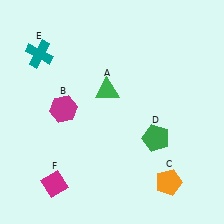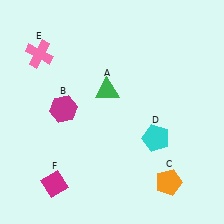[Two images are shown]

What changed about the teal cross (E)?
In Image 1, E is teal. In Image 2, it changed to pink.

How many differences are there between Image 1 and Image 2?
There are 2 differences between the two images.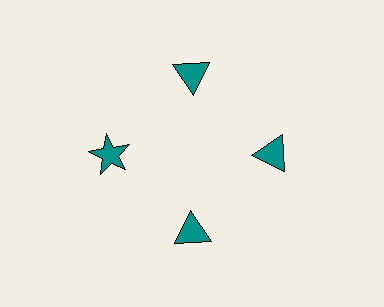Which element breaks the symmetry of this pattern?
The teal star at roughly the 9 o'clock position breaks the symmetry. All other shapes are teal triangles.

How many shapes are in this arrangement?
There are 4 shapes arranged in a ring pattern.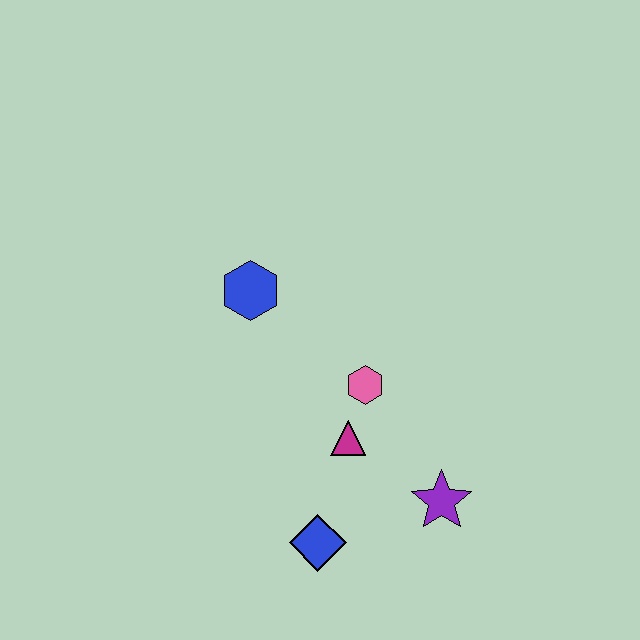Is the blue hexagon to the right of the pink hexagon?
No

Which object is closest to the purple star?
The magenta triangle is closest to the purple star.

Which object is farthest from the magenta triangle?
The blue hexagon is farthest from the magenta triangle.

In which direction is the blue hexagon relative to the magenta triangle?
The blue hexagon is above the magenta triangle.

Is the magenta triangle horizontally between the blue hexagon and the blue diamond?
No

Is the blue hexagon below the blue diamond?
No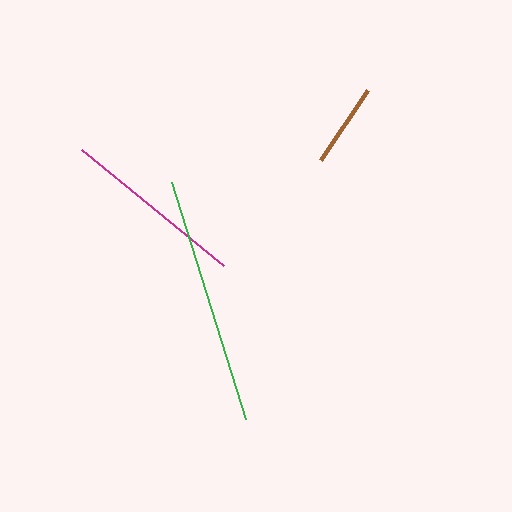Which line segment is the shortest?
The brown line is the shortest at approximately 84 pixels.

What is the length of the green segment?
The green segment is approximately 249 pixels long.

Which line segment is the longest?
The green line is the longest at approximately 249 pixels.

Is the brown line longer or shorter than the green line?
The green line is longer than the brown line.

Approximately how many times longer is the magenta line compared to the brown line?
The magenta line is approximately 2.2 times the length of the brown line.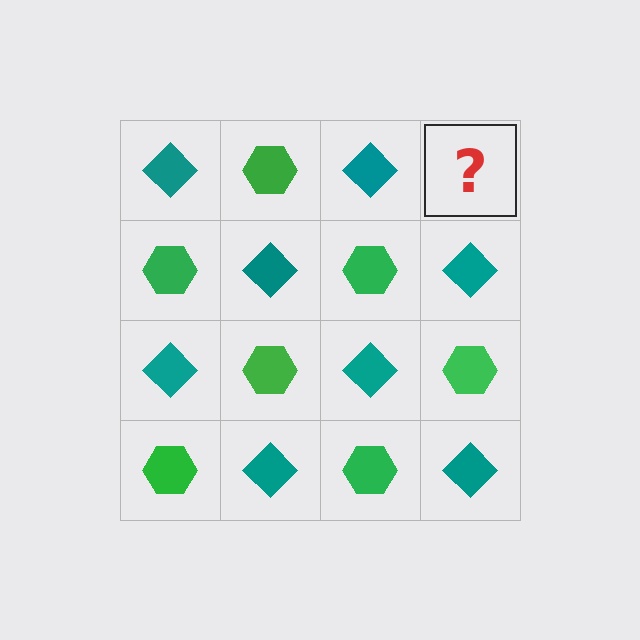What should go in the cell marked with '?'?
The missing cell should contain a green hexagon.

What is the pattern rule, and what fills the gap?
The rule is that it alternates teal diamond and green hexagon in a checkerboard pattern. The gap should be filled with a green hexagon.